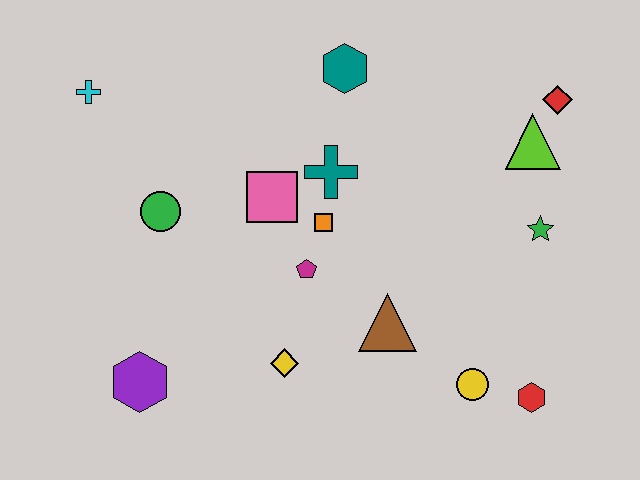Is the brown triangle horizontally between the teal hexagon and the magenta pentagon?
No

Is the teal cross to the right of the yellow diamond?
Yes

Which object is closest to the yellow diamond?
The magenta pentagon is closest to the yellow diamond.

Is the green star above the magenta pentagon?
Yes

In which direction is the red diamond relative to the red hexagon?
The red diamond is above the red hexagon.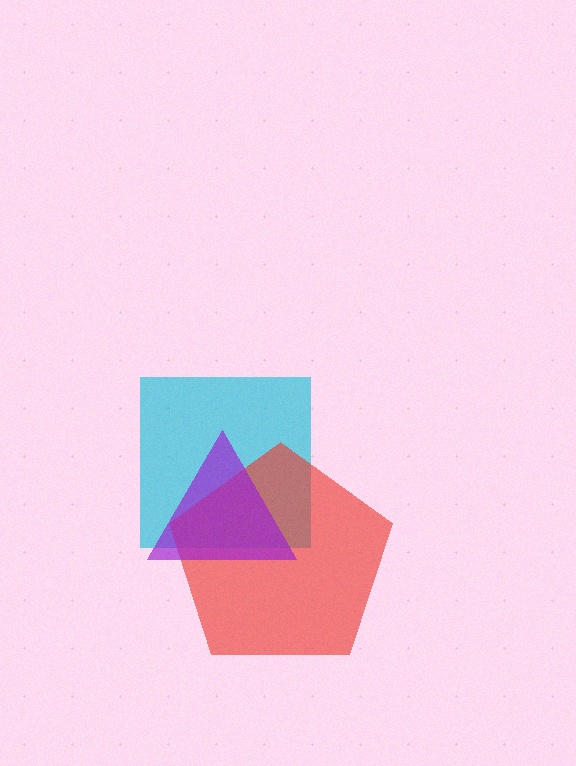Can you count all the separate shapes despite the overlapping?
Yes, there are 3 separate shapes.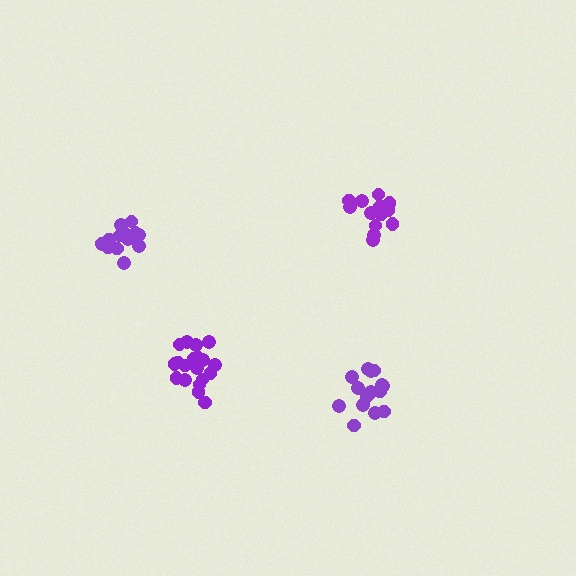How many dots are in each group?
Group 1: 19 dots, Group 2: 13 dots, Group 3: 15 dots, Group 4: 16 dots (63 total).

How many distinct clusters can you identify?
There are 4 distinct clusters.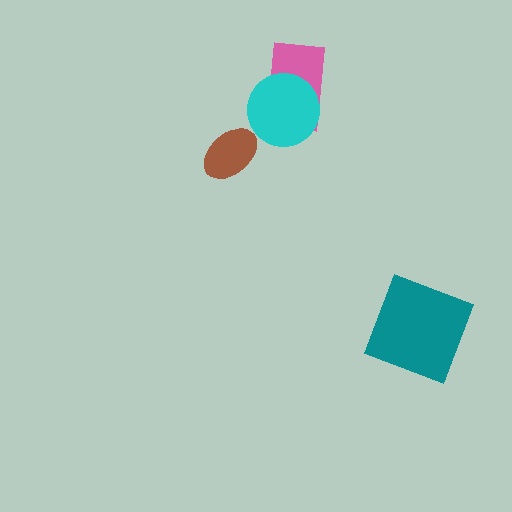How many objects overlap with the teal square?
0 objects overlap with the teal square.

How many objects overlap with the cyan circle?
1 object overlaps with the cyan circle.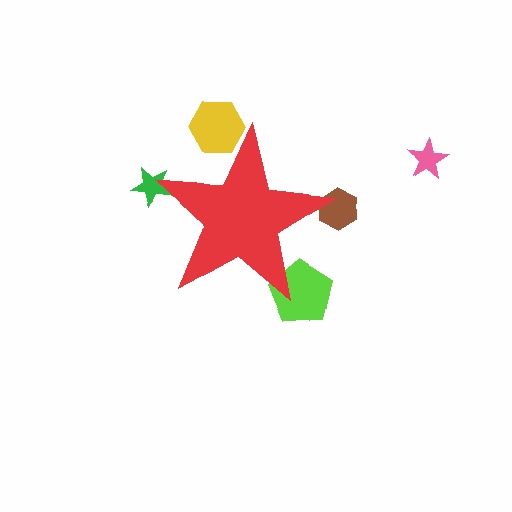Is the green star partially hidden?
Yes, the green star is partially hidden behind the red star.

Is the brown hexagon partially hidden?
Yes, the brown hexagon is partially hidden behind the red star.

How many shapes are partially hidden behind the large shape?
4 shapes are partially hidden.